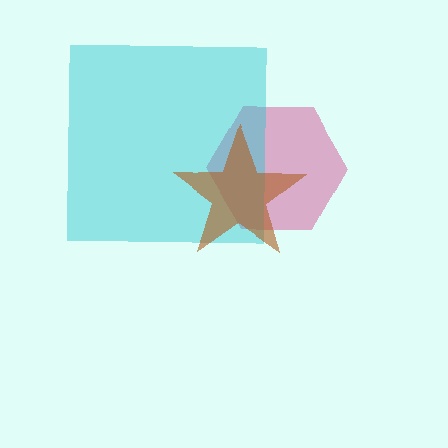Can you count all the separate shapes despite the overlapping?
Yes, there are 3 separate shapes.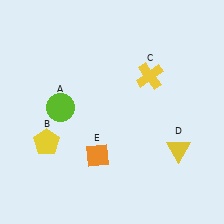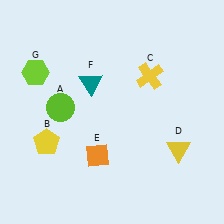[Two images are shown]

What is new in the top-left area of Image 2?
A lime hexagon (G) was added in the top-left area of Image 2.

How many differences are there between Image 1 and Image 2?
There are 2 differences between the two images.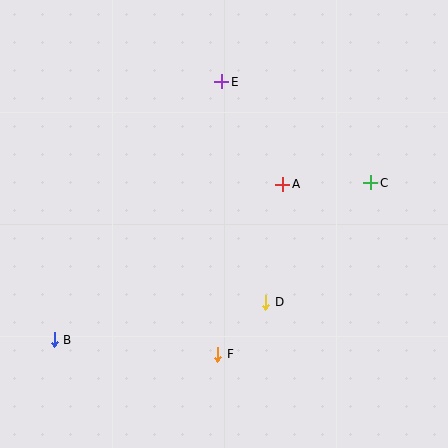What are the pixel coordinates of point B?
Point B is at (54, 340).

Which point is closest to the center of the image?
Point A at (283, 184) is closest to the center.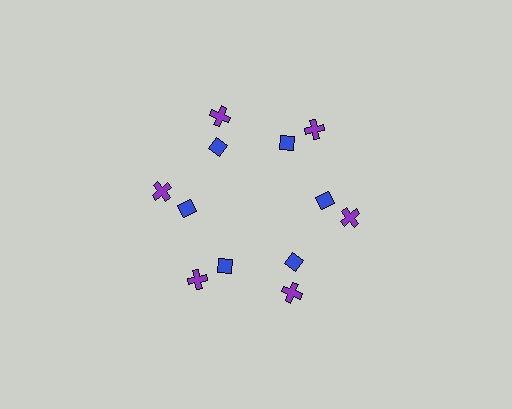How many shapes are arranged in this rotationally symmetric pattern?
There are 12 shapes, arranged in 6 groups of 2.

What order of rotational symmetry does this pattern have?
This pattern has 6-fold rotational symmetry.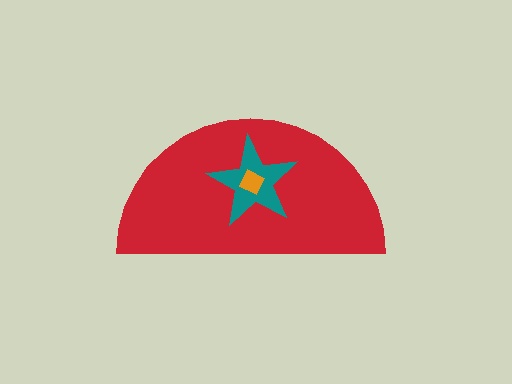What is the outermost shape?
The red semicircle.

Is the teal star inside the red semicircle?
Yes.